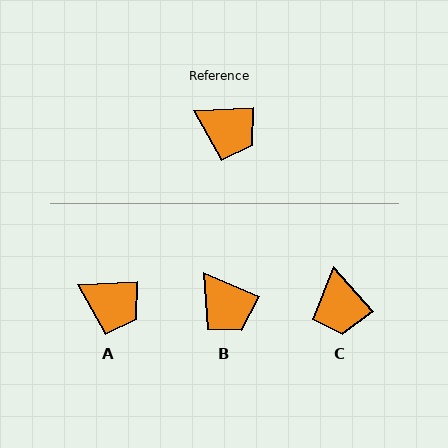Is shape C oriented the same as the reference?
No, it is off by about 51 degrees.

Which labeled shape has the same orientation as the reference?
A.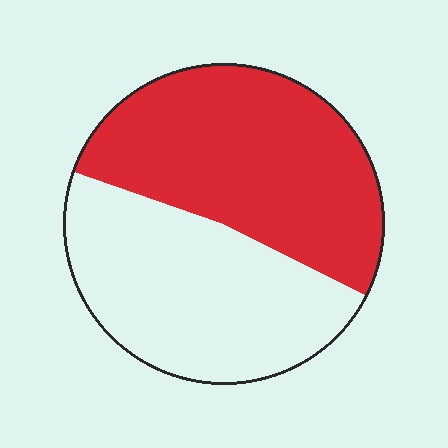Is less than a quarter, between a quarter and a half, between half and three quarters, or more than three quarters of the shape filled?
Between half and three quarters.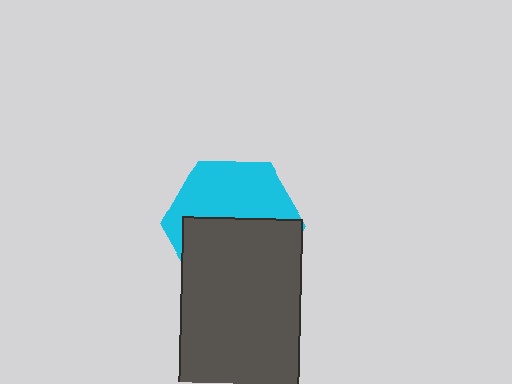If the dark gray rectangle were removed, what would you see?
You would see the complete cyan hexagon.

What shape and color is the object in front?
The object in front is a dark gray rectangle.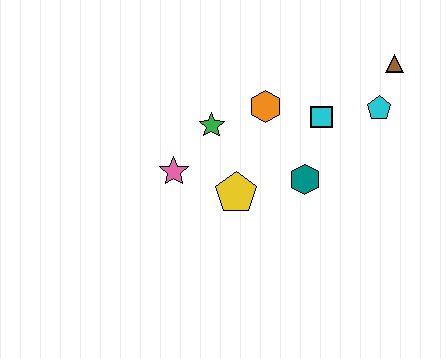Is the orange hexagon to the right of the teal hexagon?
No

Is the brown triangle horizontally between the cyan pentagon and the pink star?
No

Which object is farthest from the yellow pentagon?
The brown triangle is farthest from the yellow pentagon.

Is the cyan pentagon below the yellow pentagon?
No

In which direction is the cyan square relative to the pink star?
The cyan square is to the right of the pink star.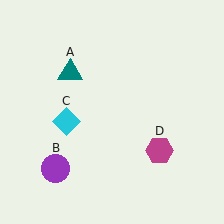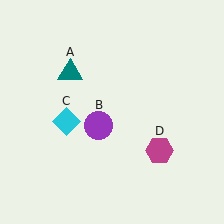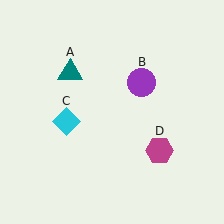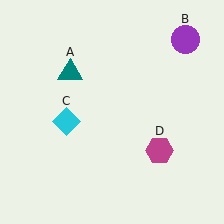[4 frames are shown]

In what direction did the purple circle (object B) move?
The purple circle (object B) moved up and to the right.